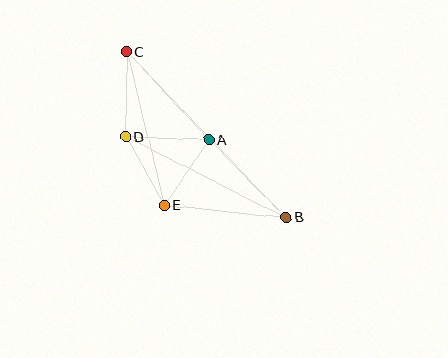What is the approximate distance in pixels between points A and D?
The distance between A and D is approximately 83 pixels.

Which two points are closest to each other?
Points D and E are closest to each other.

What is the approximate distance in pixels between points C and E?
The distance between C and E is approximately 158 pixels.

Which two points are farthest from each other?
Points B and C are farthest from each other.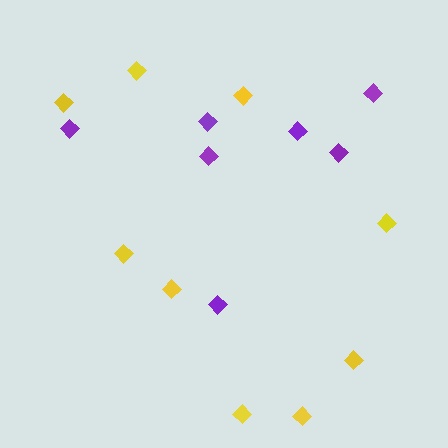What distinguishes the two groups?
There are 2 groups: one group of yellow diamonds (9) and one group of purple diamonds (7).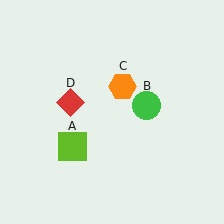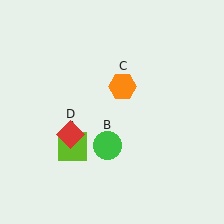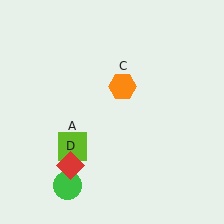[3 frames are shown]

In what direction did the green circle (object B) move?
The green circle (object B) moved down and to the left.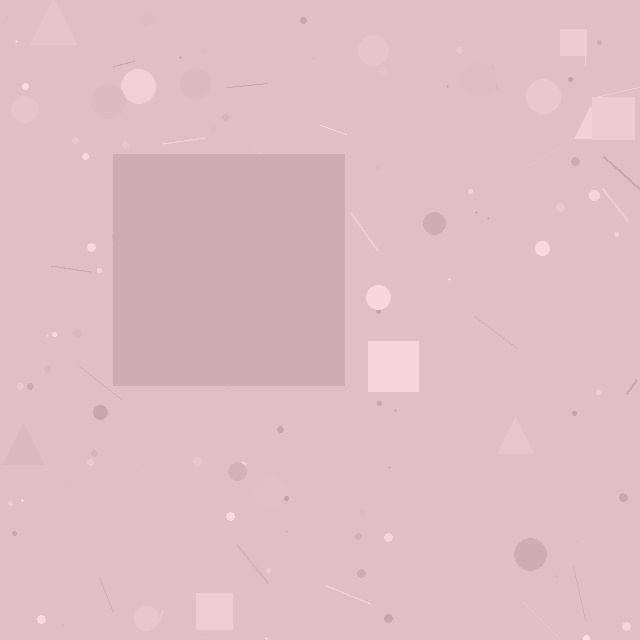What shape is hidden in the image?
A square is hidden in the image.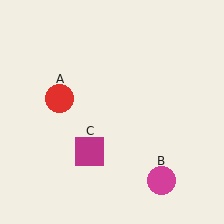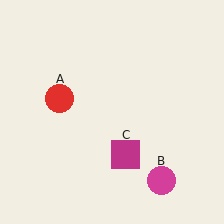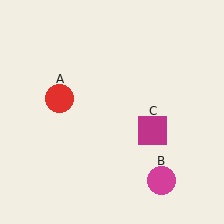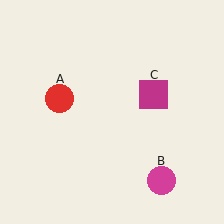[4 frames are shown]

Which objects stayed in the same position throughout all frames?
Red circle (object A) and magenta circle (object B) remained stationary.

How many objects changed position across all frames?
1 object changed position: magenta square (object C).